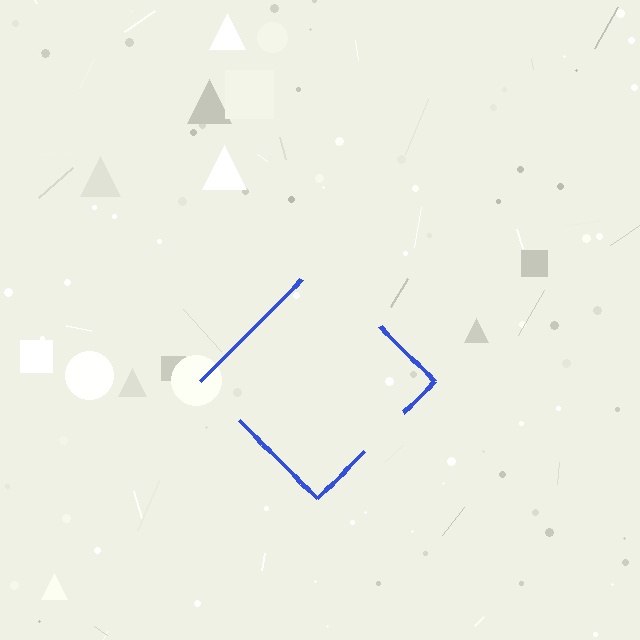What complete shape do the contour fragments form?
The contour fragments form a diamond.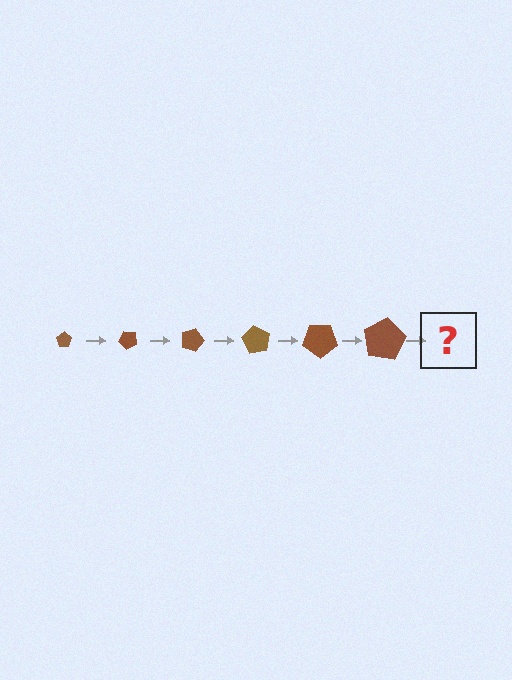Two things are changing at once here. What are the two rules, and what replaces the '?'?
The two rules are that the pentagon grows larger each step and it rotates 45 degrees each step. The '?' should be a pentagon, larger than the previous one and rotated 270 degrees from the start.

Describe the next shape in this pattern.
It should be a pentagon, larger than the previous one and rotated 270 degrees from the start.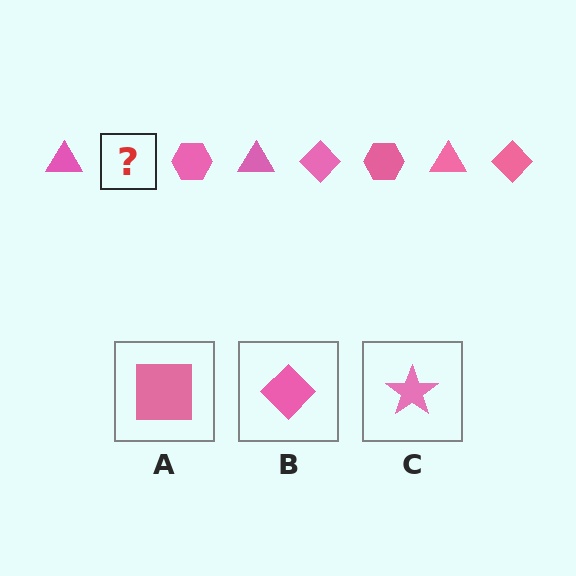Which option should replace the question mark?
Option B.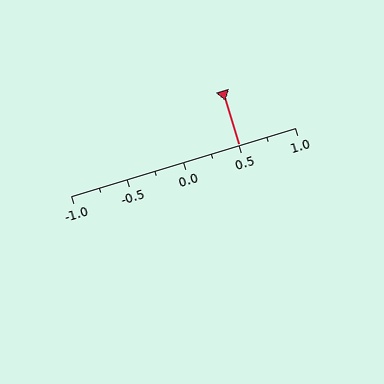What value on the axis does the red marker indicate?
The marker indicates approximately 0.5.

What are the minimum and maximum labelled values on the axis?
The axis runs from -1.0 to 1.0.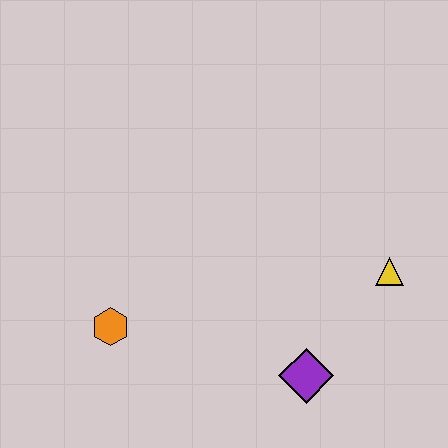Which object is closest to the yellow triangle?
The purple diamond is closest to the yellow triangle.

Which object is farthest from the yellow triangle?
The orange hexagon is farthest from the yellow triangle.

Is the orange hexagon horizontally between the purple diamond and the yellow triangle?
No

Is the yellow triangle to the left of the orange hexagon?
No